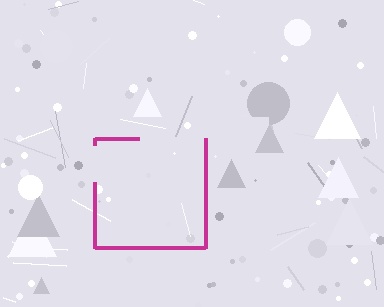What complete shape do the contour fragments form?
The contour fragments form a square.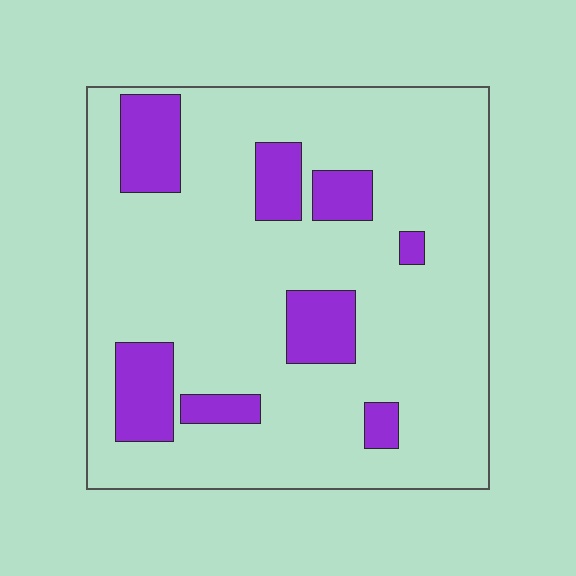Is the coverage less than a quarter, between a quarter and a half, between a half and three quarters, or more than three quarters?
Less than a quarter.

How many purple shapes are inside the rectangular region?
8.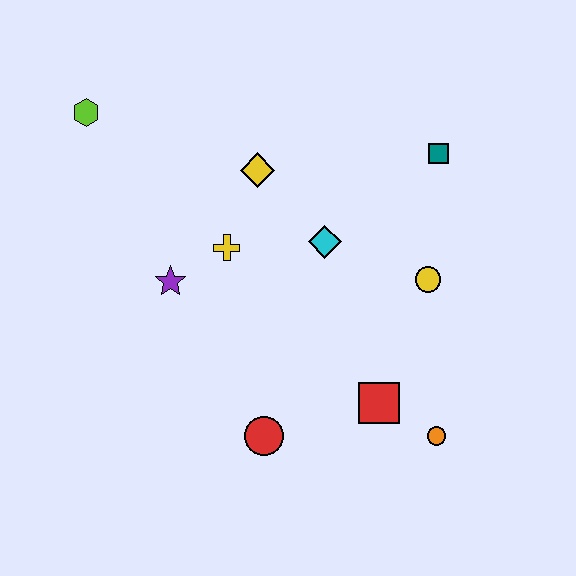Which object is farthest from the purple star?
The orange circle is farthest from the purple star.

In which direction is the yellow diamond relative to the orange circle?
The yellow diamond is above the orange circle.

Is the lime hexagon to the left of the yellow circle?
Yes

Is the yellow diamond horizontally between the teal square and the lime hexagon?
Yes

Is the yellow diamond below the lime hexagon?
Yes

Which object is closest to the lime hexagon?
The yellow diamond is closest to the lime hexagon.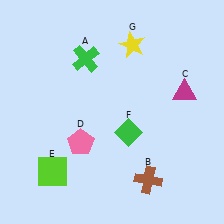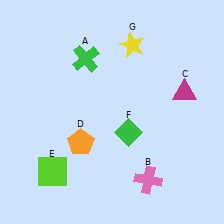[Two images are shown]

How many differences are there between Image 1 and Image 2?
There are 2 differences between the two images.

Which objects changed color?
B changed from brown to pink. D changed from pink to orange.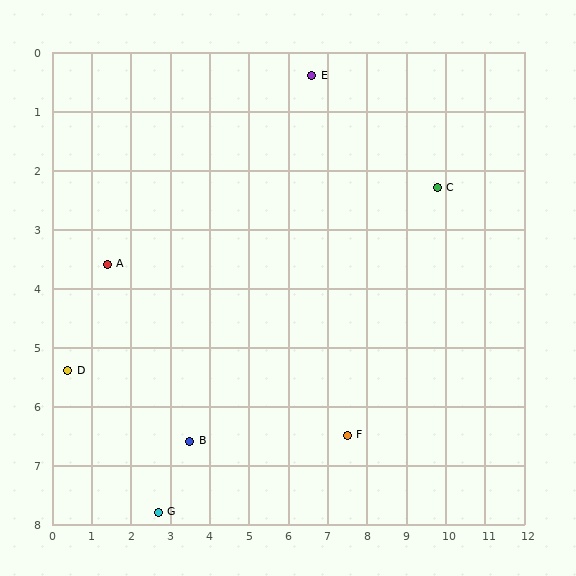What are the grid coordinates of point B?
Point B is at approximately (3.5, 6.6).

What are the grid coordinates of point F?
Point F is at approximately (7.5, 6.5).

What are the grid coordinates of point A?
Point A is at approximately (1.4, 3.6).